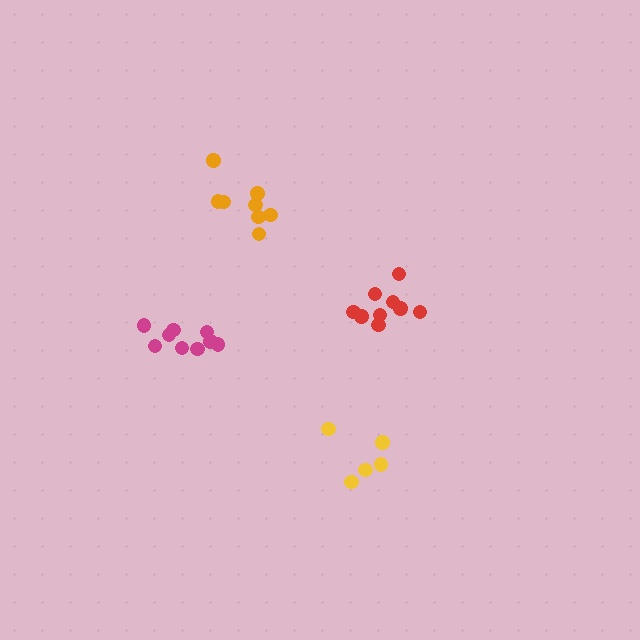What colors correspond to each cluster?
The clusters are colored: yellow, orange, red, magenta.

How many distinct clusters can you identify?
There are 4 distinct clusters.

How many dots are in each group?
Group 1: 5 dots, Group 2: 8 dots, Group 3: 9 dots, Group 4: 9 dots (31 total).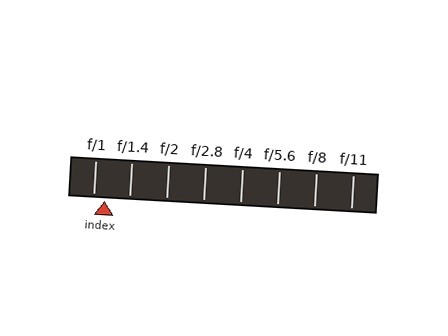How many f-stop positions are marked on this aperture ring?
There are 8 f-stop positions marked.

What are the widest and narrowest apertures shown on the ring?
The widest aperture shown is f/1 and the narrowest is f/11.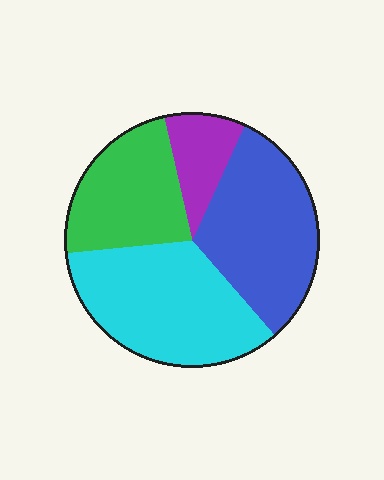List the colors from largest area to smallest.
From largest to smallest: cyan, blue, green, purple.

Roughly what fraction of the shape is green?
Green covers 23% of the shape.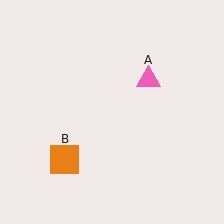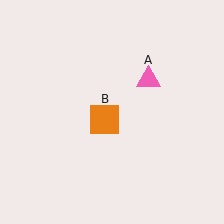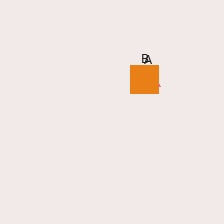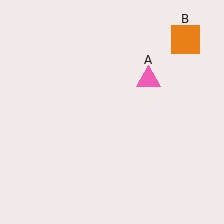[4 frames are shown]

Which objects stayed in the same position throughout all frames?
Pink triangle (object A) remained stationary.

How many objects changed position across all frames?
1 object changed position: orange square (object B).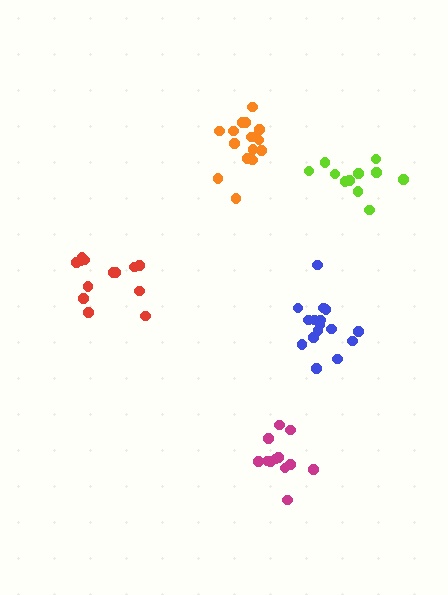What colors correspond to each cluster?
The clusters are colored: red, blue, lime, magenta, orange.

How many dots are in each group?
Group 1: 13 dots, Group 2: 16 dots, Group 3: 11 dots, Group 4: 12 dots, Group 5: 16 dots (68 total).